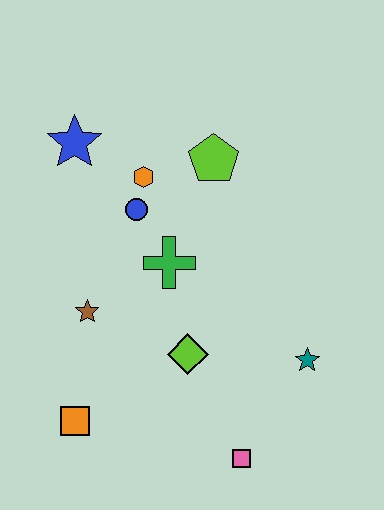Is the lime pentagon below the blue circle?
No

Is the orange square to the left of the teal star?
Yes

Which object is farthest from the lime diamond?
The blue star is farthest from the lime diamond.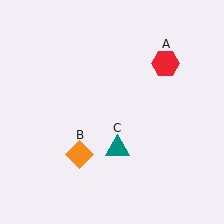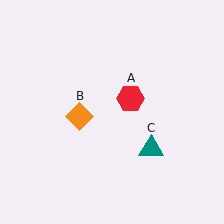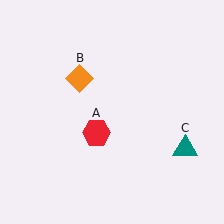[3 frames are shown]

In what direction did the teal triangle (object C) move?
The teal triangle (object C) moved right.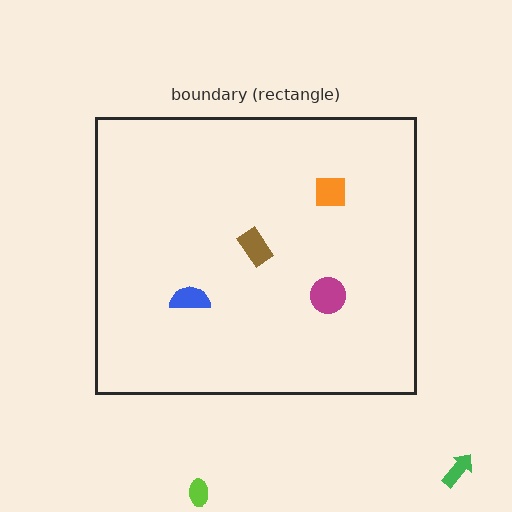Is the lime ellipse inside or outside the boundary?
Outside.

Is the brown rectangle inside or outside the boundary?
Inside.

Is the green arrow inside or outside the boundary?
Outside.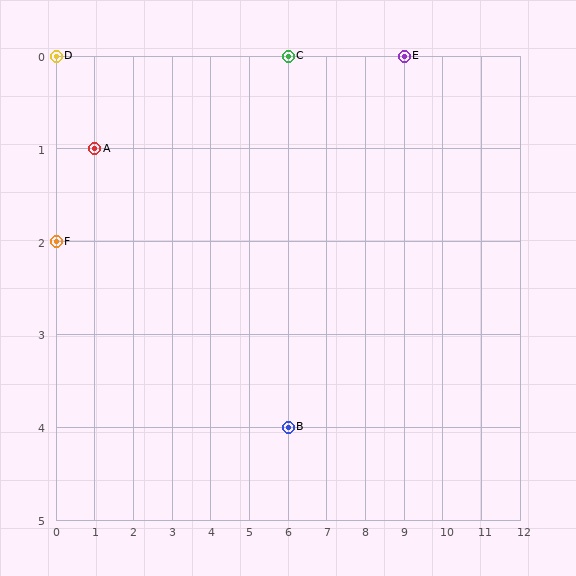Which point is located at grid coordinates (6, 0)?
Point C is at (6, 0).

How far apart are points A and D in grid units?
Points A and D are 1 column and 1 row apart (about 1.4 grid units diagonally).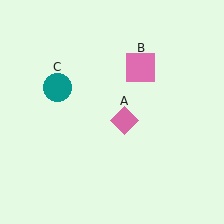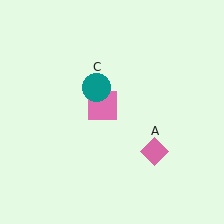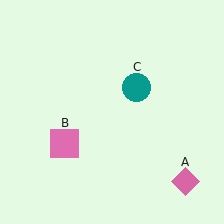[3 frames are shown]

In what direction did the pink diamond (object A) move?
The pink diamond (object A) moved down and to the right.